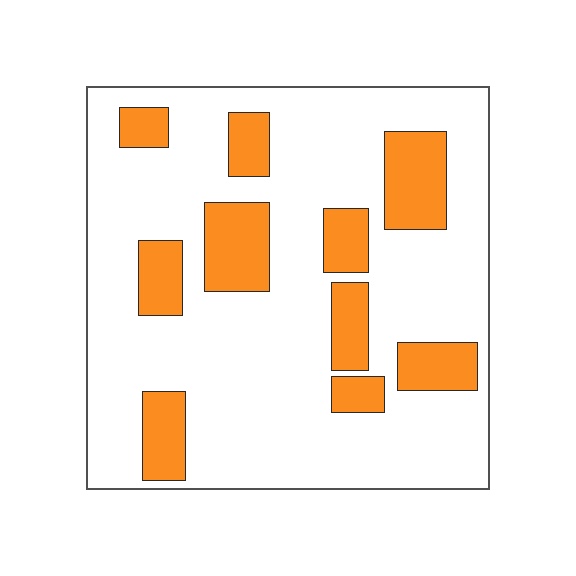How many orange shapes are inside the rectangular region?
10.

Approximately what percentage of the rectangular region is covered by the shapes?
Approximately 20%.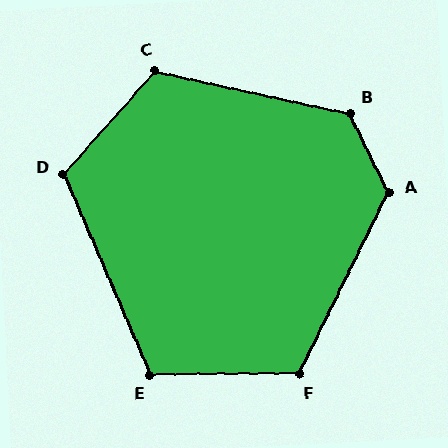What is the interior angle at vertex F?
Approximately 116 degrees (obtuse).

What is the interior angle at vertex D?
Approximately 115 degrees (obtuse).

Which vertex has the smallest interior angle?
E, at approximately 113 degrees.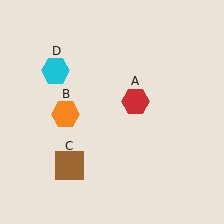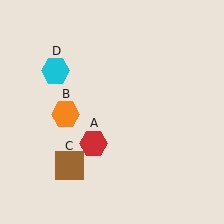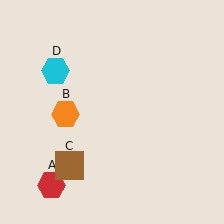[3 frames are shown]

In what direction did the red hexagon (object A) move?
The red hexagon (object A) moved down and to the left.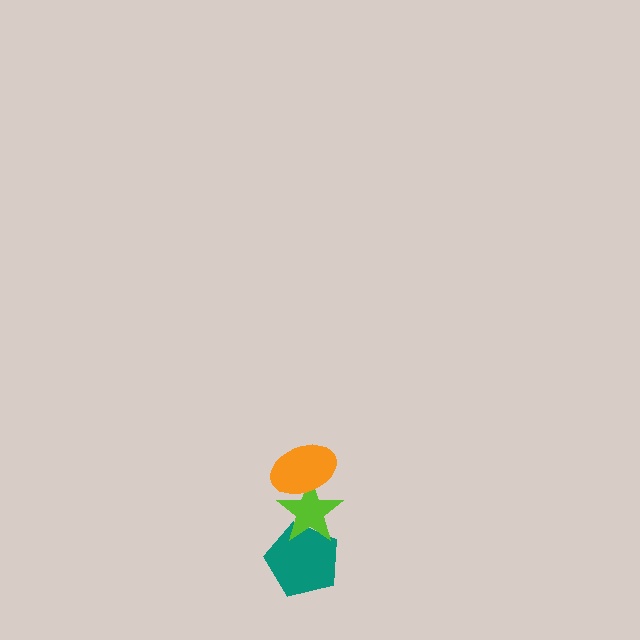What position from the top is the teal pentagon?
The teal pentagon is 3rd from the top.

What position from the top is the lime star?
The lime star is 2nd from the top.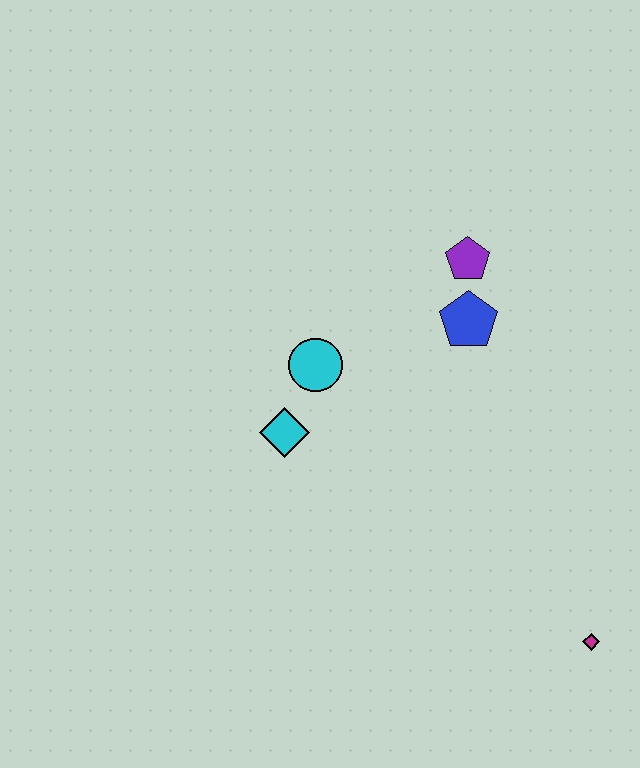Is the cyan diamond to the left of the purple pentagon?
Yes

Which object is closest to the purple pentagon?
The blue pentagon is closest to the purple pentagon.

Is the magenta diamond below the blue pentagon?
Yes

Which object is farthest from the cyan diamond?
The magenta diamond is farthest from the cyan diamond.